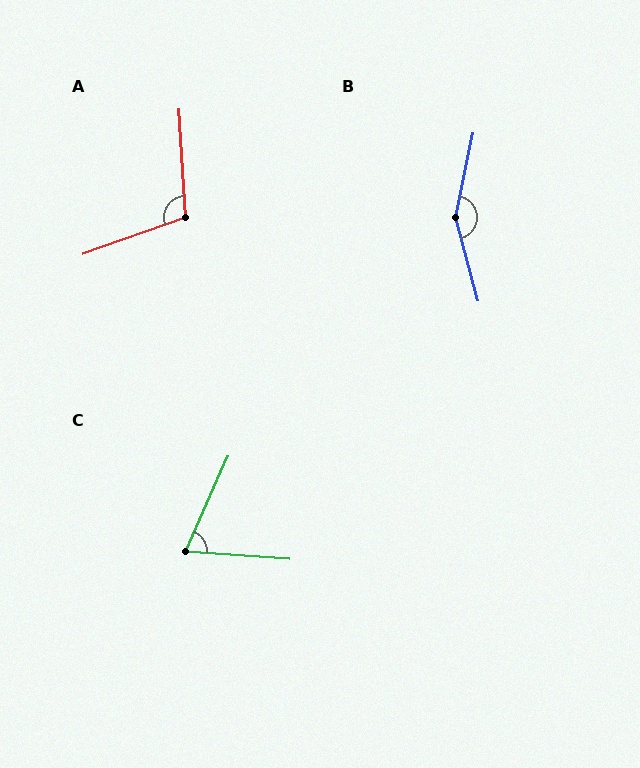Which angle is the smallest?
C, at approximately 70 degrees.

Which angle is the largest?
B, at approximately 154 degrees.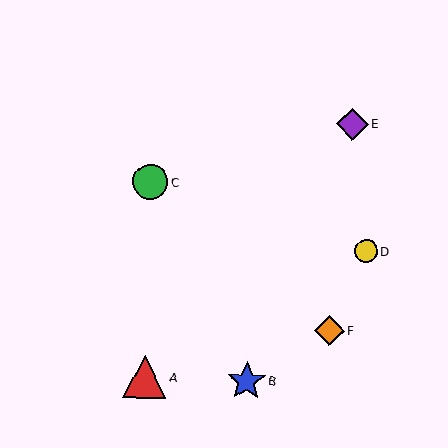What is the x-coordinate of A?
Object A is at x≈145.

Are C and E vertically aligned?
No, C is at x≈151 and E is at x≈352.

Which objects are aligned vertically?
Objects A, C are aligned vertically.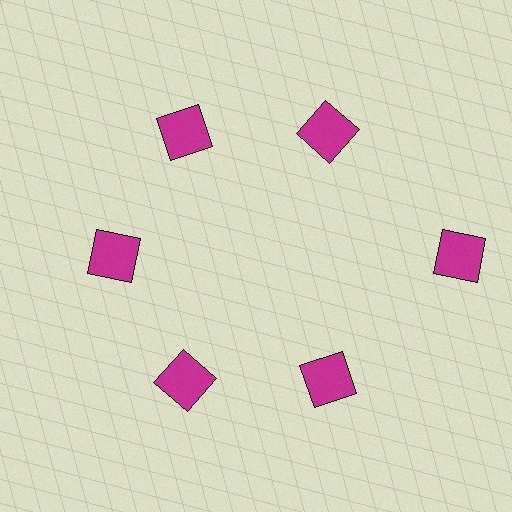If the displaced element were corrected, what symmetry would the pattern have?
It would have 6-fold rotational symmetry — the pattern would map onto itself every 60 degrees.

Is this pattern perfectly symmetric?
No. The 6 magenta squares are arranged in a ring, but one element near the 3 o'clock position is pushed outward from the center, breaking the 6-fold rotational symmetry.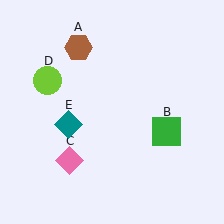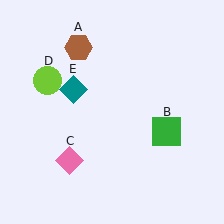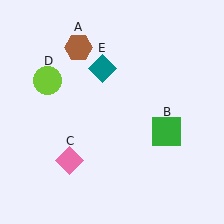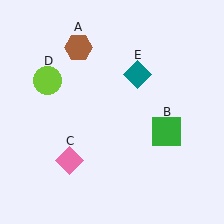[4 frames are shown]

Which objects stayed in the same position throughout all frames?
Brown hexagon (object A) and green square (object B) and pink diamond (object C) and lime circle (object D) remained stationary.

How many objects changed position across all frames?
1 object changed position: teal diamond (object E).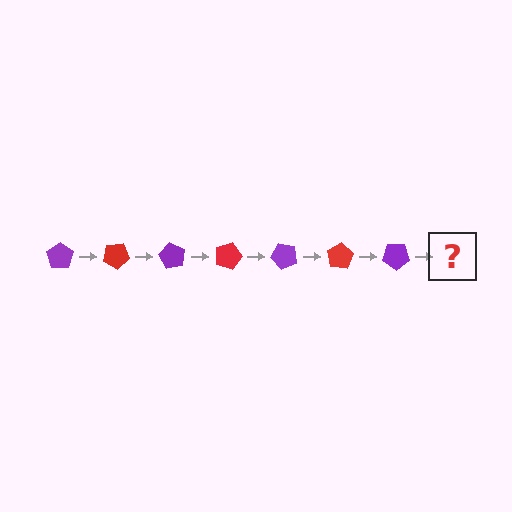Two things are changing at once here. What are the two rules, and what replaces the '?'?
The two rules are that it rotates 30 degrees each step and the color cycles through purple and red. The '?' should be a red pentagon, rotated 210 degrees from the start.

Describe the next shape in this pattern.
It should be a red pentagon, rotated 210 degrees from the start.